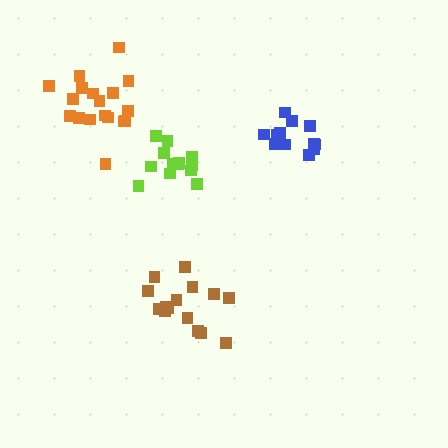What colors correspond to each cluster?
The clusters are colored: brown, lime, blue, orange.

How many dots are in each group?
Group 1: 15 dots, Group 2: 13 dots, Group 3: 12 dots, Group 4: 18 dots (58 total).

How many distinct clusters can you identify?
There are 4 distinct clusters.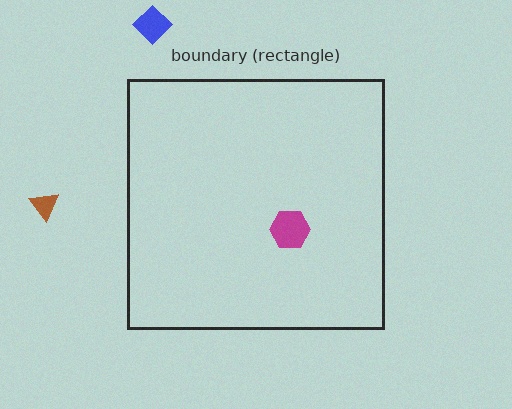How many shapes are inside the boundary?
1 inside, 2 outside.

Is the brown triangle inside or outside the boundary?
Outside.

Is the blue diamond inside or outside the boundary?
Outside.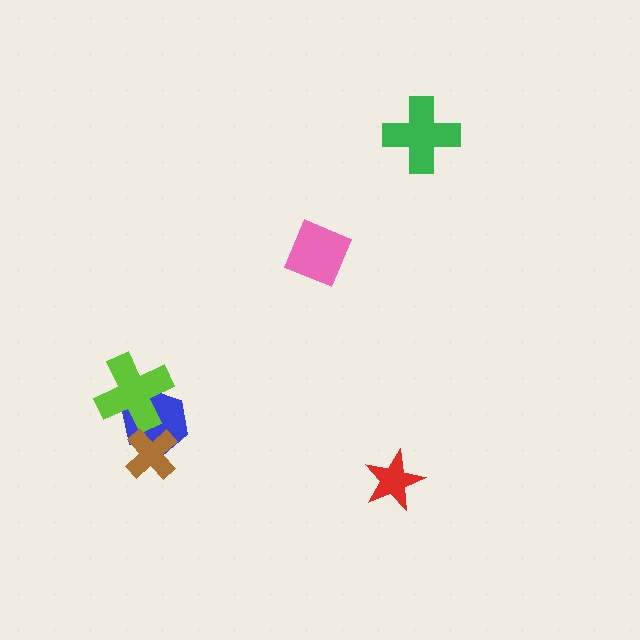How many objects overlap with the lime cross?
1 object overlaps with the lime cross.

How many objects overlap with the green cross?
0 objects overlap with the green cross.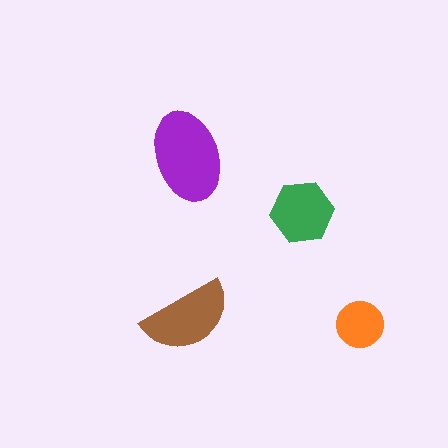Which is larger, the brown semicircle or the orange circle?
The brown semicircle.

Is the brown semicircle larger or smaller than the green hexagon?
Larger.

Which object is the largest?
The purple ellipse.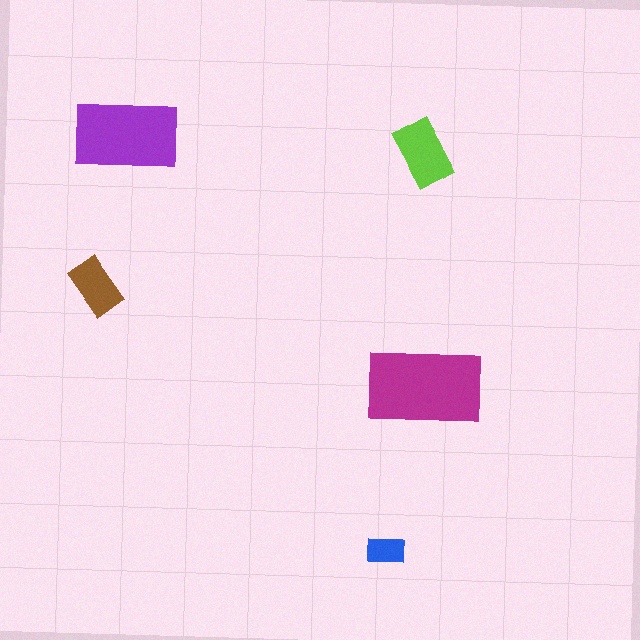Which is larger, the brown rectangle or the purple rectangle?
The purple one.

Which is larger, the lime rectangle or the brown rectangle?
The lime one.